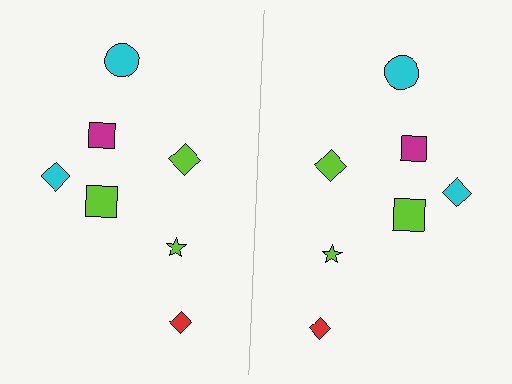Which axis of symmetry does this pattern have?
The pattern has a vertical axis of symmetry running through the center of the image.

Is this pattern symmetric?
Yes, this pattern has bilateral (reflection) symmetry.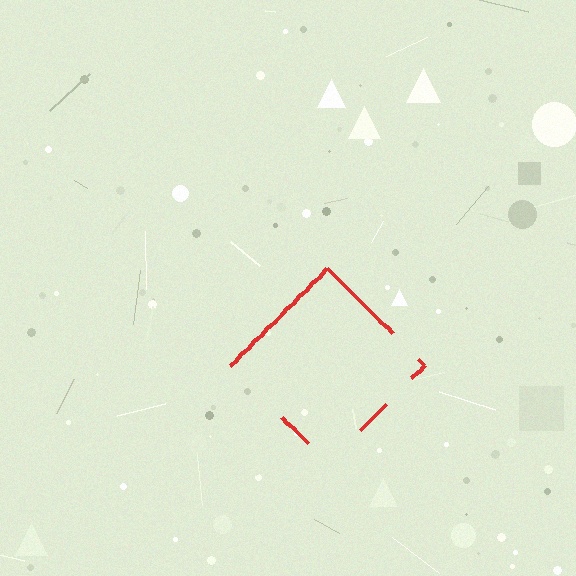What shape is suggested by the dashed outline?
The dashed outline suggests a diamond.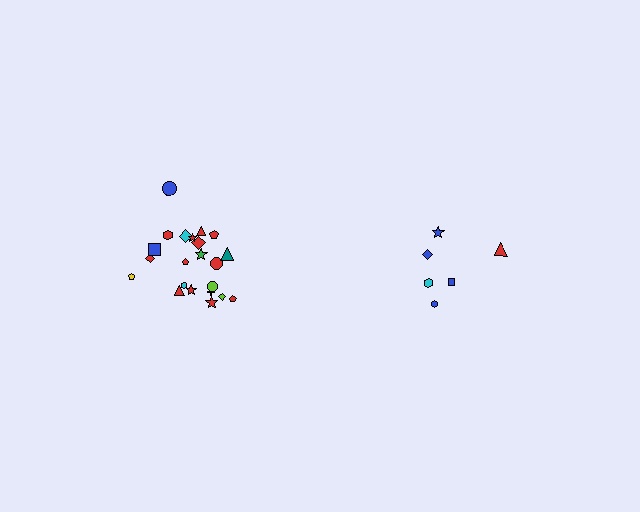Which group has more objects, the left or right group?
The left group.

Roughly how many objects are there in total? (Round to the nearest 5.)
Roughly 30 objects in total.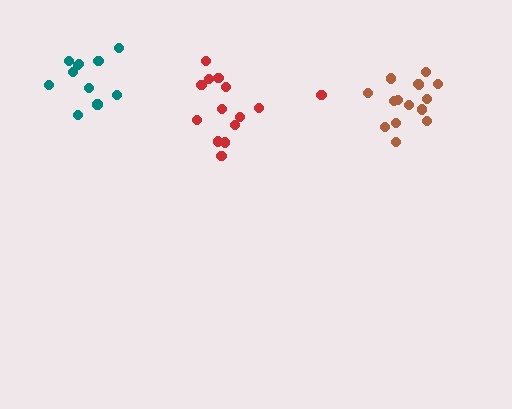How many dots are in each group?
Group 1: 11 dots, Group 2: 14 dots, Group 3: 15 dots (40 total).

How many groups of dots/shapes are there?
There are 3 groups.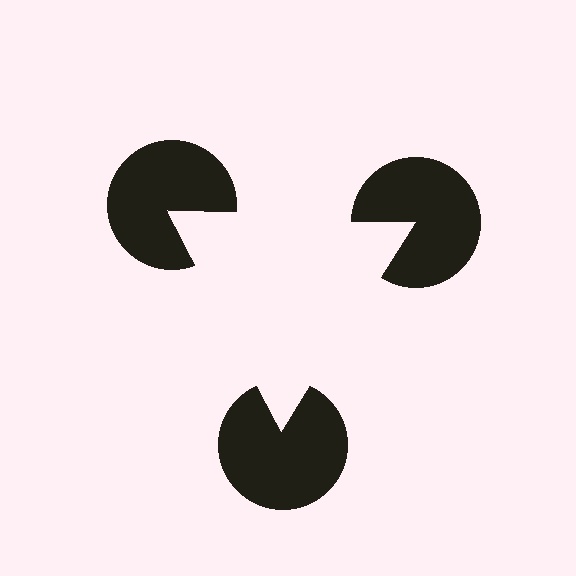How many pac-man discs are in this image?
There are 3 — one at each vertex of the illusory triangle.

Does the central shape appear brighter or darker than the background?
It typically appears slightly brighter than the background, even though no actual brightness change is drawn.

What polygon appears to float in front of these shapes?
An illusory triangle — its edges are inferred from the aligned wedge cuts in the pac-man discs, not physically drawn.